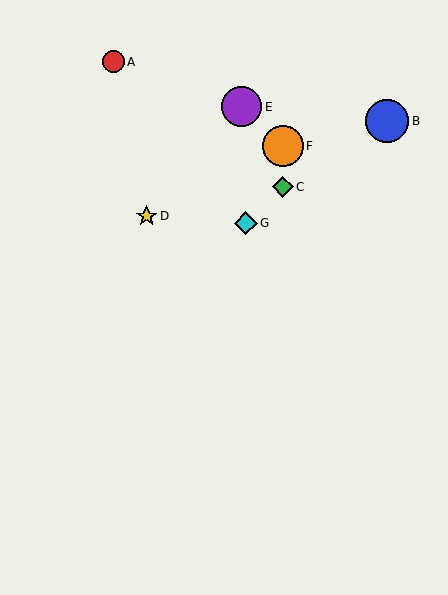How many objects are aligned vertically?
2 objects (C, F) are aligned vertically.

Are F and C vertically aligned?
Yes, both are at x≈283.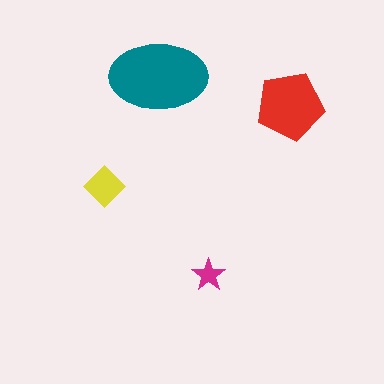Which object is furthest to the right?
The red pentagon is rightmost.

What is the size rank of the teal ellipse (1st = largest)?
1st.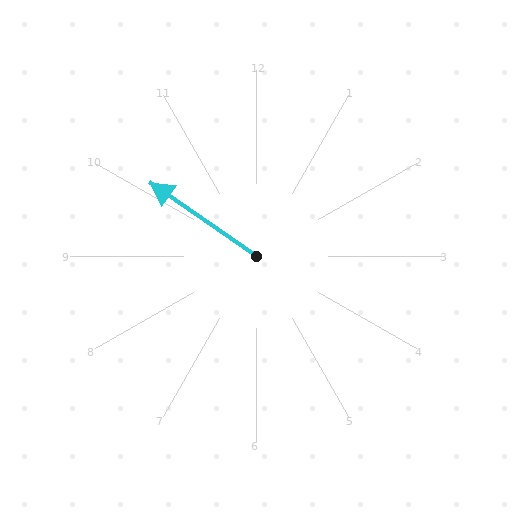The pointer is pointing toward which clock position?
Roughly 10 o'clock.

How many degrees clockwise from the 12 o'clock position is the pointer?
Approximately 305 degrees.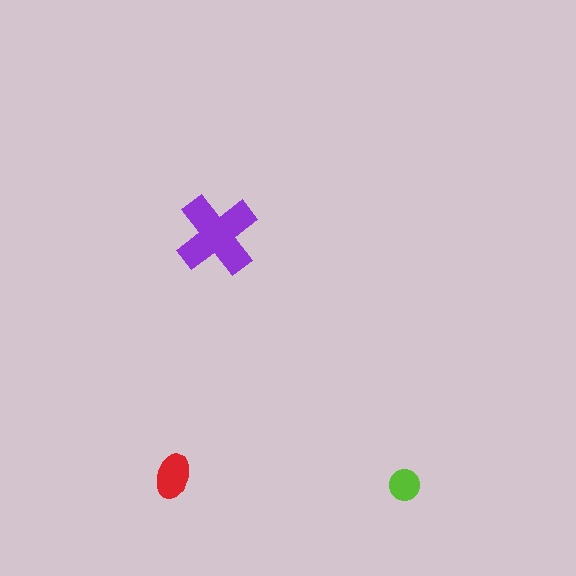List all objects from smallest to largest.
The lime circle, the red ellipse, the purple cross.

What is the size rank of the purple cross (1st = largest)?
1st.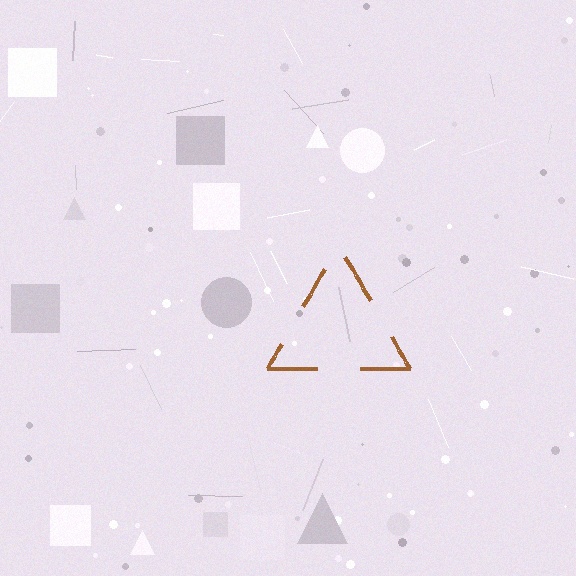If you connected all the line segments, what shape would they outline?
They would outline a triangle.